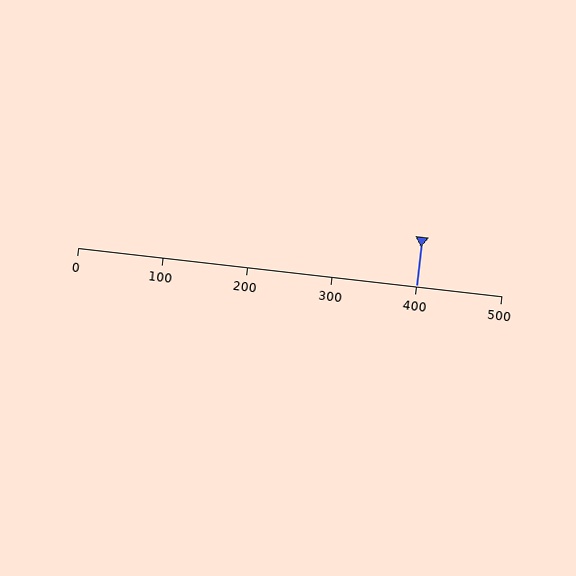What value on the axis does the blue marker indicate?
The marker indicates approximately 400.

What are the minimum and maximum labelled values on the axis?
The axis runs from 0 to 500.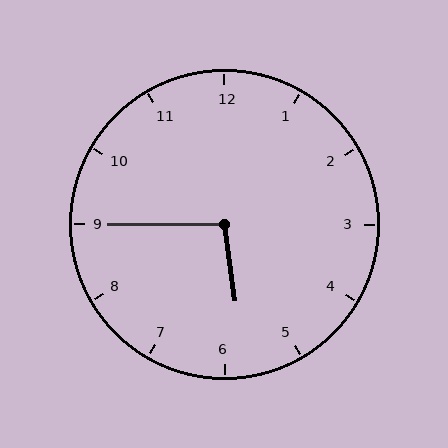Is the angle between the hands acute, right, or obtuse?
It is obtuse.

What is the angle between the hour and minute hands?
Approximately 98 degrees.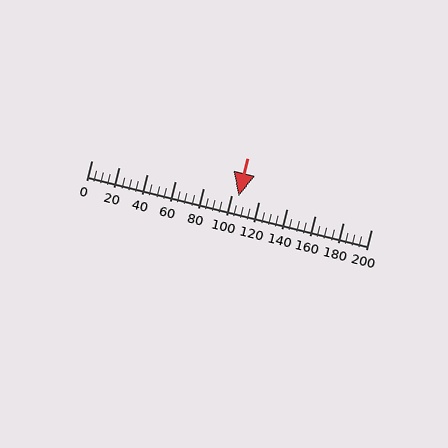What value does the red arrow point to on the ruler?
The red arrow points to approximately 105.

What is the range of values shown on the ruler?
The ruler shows values from 0 to 200.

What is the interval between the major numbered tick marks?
The major tick marks are spaced 20 units apart.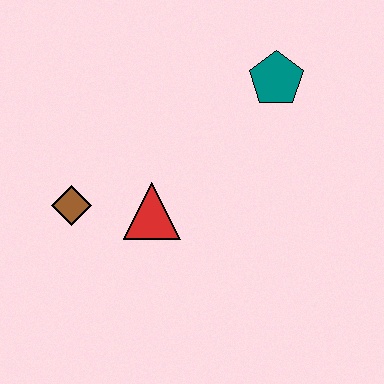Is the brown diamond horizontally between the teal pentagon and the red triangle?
No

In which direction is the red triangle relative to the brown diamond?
The red triangle is to the right of the brown diamond.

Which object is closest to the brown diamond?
The red triangle is closest to the brown diamond.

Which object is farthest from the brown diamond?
The teal pentagon is farthest from the brown diamond.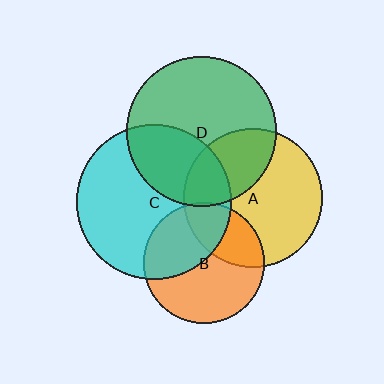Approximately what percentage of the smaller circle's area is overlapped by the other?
Approximately 35%.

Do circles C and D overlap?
Yes.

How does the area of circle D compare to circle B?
Approximately 1.6 times.